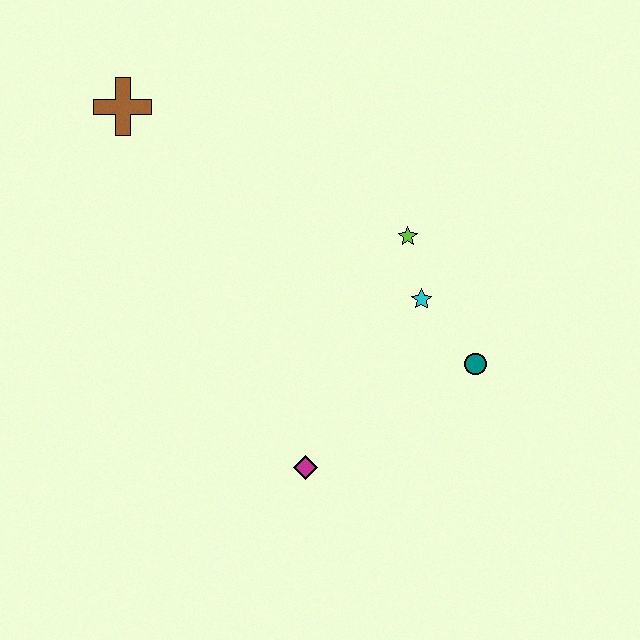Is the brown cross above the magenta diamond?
Yes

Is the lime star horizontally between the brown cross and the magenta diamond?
No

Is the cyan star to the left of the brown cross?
No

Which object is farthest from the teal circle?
The brown cross is farthest from the teal circle.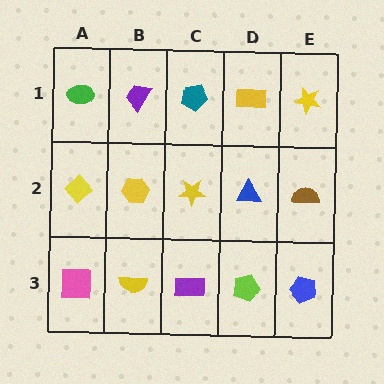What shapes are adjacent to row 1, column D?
A blue triangle (row 2, column D), a teal pentagon (row 1, column C), a yellow star (row 1, column E).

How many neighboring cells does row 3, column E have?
2.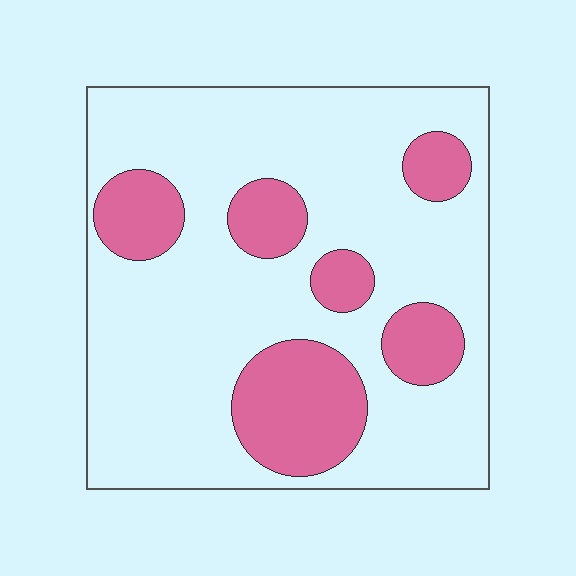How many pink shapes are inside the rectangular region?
6.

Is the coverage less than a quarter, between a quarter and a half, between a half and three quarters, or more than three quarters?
Less than a quarter.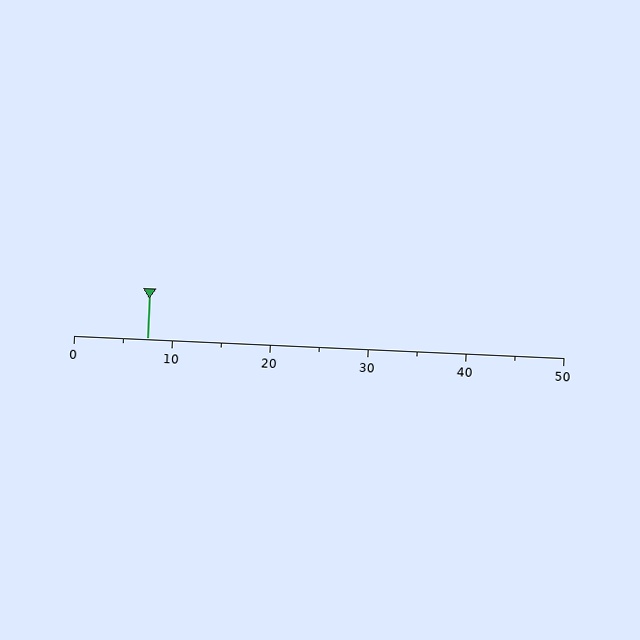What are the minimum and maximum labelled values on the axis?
The axis runs from 0 to 50.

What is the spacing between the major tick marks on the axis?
The major ticks are spaced 10 apart.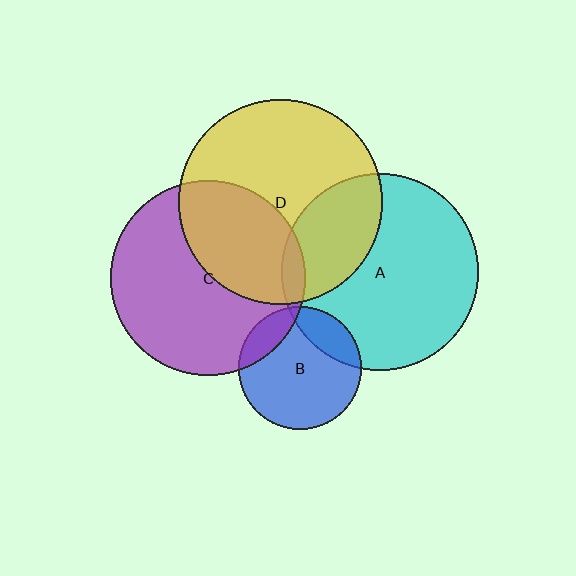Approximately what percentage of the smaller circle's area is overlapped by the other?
Approximately 20%.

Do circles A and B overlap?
Yes.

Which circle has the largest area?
Circle D (yellow).